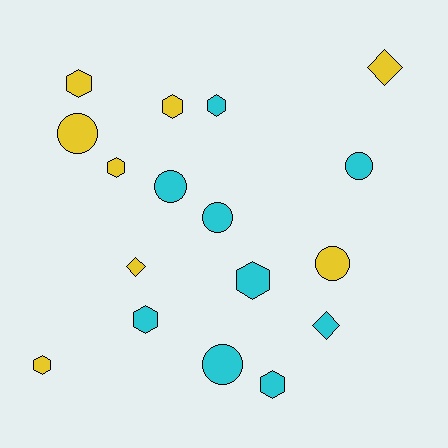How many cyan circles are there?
There are 4 cyan circles.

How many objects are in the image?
There are 17 objects.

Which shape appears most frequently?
Hexagon, with 8 objects.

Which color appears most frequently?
Cyan, with 9 objects.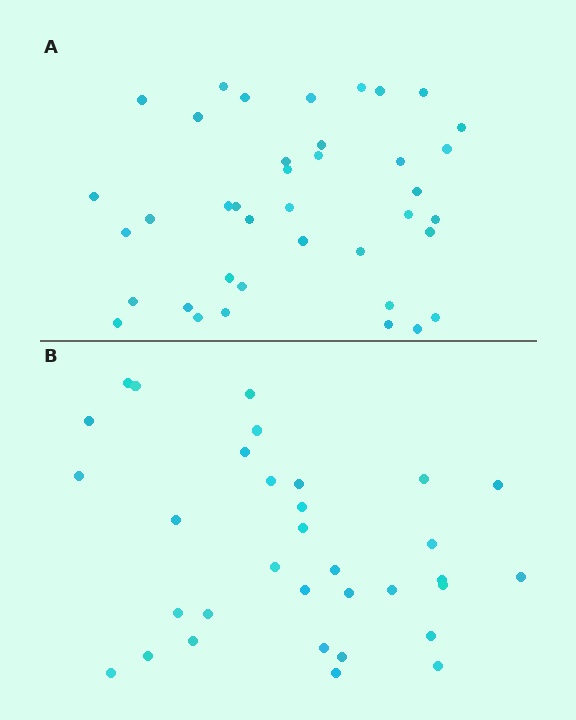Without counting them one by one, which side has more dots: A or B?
Region A (the top region) has more dots.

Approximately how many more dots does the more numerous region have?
Region A has about 6 more dots than region B.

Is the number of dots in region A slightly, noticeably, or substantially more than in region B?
Region A has only slightly more — the two regions are fairly close. The ratio is roughly 1.2 to 1.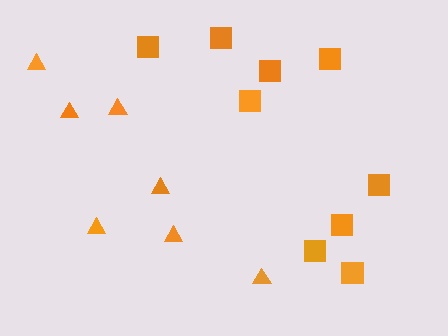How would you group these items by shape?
There are 2 groups: one group of triangles (7) and one group of squares (9).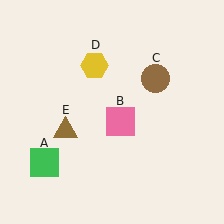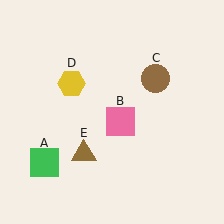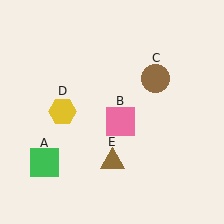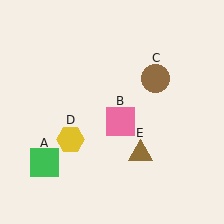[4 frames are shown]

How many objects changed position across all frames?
2 objects changed position: yellow hexagon (object D), brown triangle (object E).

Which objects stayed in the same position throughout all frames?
Green square (object A) and pink square (object B) and brown circle (object C) remained stationary.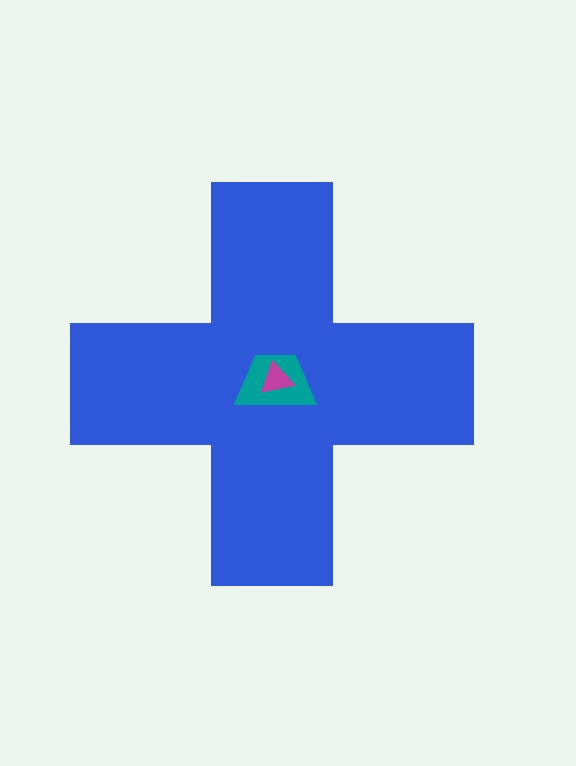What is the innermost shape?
The magenta triangle.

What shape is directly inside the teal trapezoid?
The magenta triangle.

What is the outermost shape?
The blue cross.